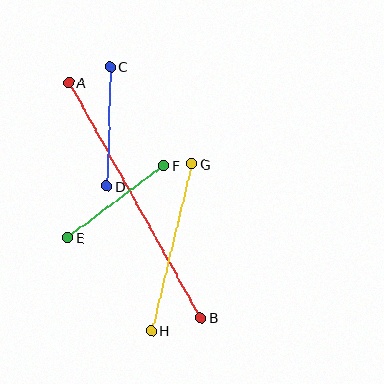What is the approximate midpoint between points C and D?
The midpoint is at approximately (109, 126) pixels.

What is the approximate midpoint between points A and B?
The midpoint is at approximately (135, 200) pixels.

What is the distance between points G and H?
The distance is approximately 172 pixels.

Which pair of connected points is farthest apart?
Points A and B are farthest apart.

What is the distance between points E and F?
The distance is approximately 120 pixels.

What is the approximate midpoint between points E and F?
The midpoint is at approximately (116, 201) pixels.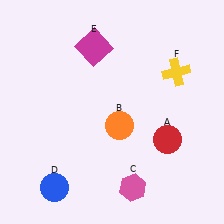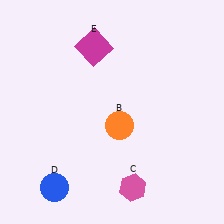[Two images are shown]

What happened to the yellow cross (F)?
The yellow cross (F) was removed in Image 2. It was in the top-right area of Image 1.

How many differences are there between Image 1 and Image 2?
There are 2 differences between the two images.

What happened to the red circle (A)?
The red circle (A) was removed in Image 2. It was in the bottom-right area of Image 1.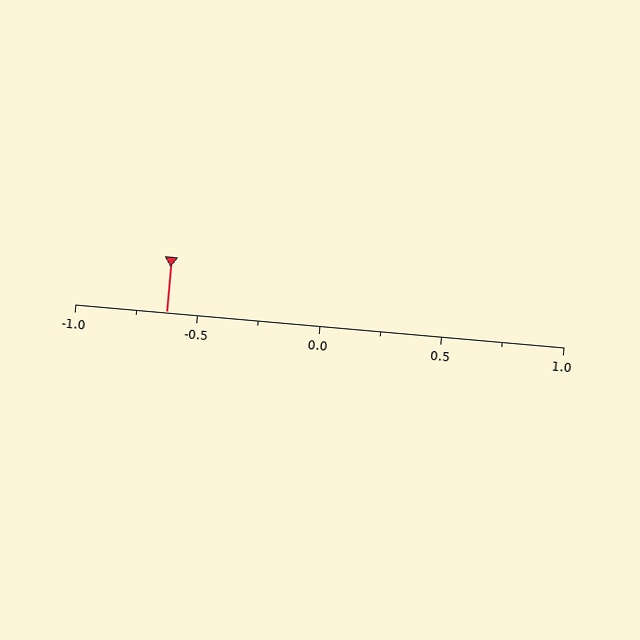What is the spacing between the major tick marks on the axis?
The major ticks are spaced 0.5 apart.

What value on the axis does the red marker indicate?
The marker indicates approximately -0.62.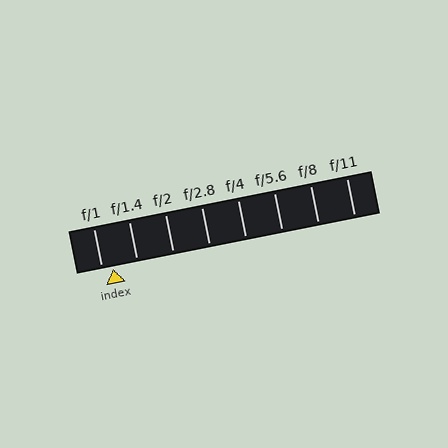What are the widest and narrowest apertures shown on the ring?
The widest aperture shown is f/1 and the narrowest is f/11.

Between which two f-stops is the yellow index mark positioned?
The index mark is between f/1 and f/1.4.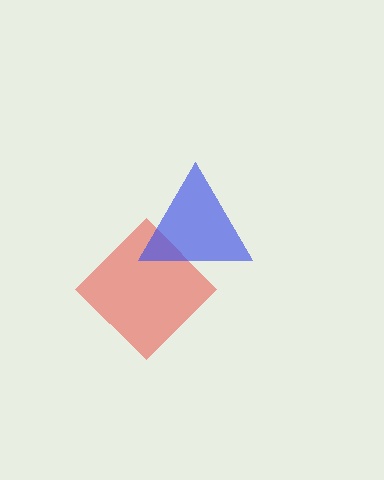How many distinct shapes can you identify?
There are 2 distinct shapes: a red diamond, a blue triangle.